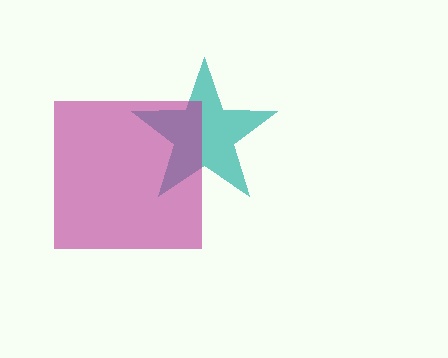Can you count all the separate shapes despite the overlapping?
Yes, there are 2 separate shapes.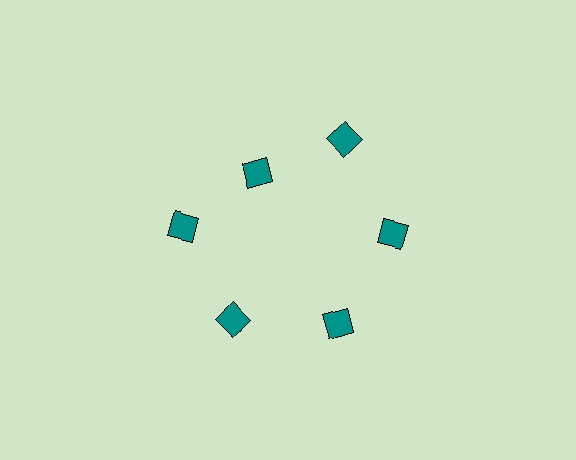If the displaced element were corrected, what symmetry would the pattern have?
It would have 6-fold rotational symmetry — the pattern would map onto itself every 60 degrees.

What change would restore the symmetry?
The symmetry would be restored by moving it outward, back onto the ring so that all 6 diamonds sit at equal angles and equal distance from the center.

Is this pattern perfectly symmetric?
No. The 6 teal diamonds are arranged in a ring, but one element near the 11 o'clock position is pulled inward toward the center, breaking the 6-fold rotational symmetry.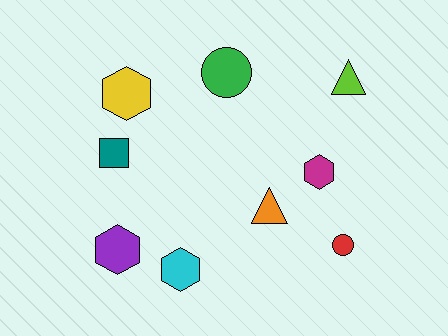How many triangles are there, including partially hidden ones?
There are 2 triangles.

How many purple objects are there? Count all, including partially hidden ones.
There is 1 purple object.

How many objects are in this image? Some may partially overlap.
There are 9 objects.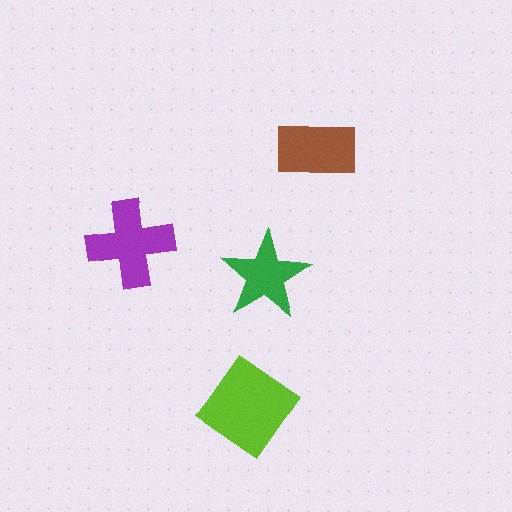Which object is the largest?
The lime diamond.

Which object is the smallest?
The green star.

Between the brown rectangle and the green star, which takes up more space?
The brown rectangle.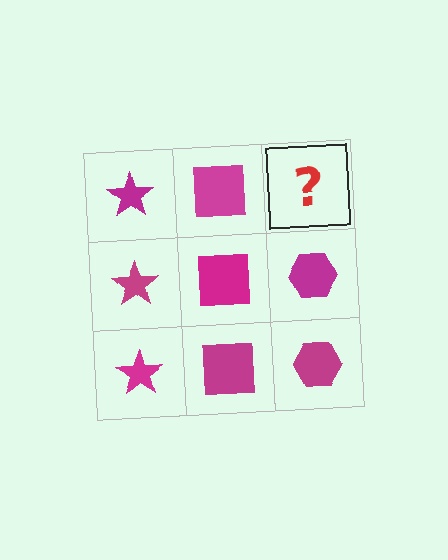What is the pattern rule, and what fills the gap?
The rule is that each column has a consistent shape. The gap should be filled with a magenta hexagon.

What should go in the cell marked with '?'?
The missing cell should contain a magenta hexagon.